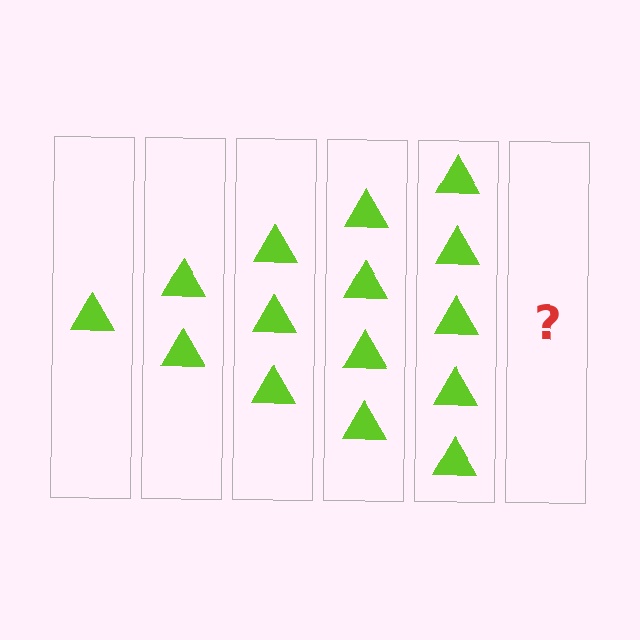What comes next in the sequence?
The next element should be 6 triangles.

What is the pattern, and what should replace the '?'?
The pattern is that each step adds one more triangle. The '?' should be 6 triangles.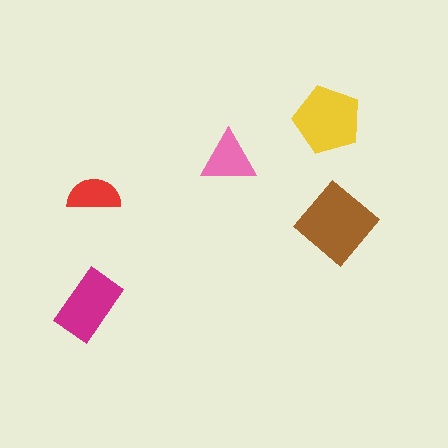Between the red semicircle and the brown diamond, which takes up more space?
The brown diamond.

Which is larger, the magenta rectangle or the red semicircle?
The magenta rectangle.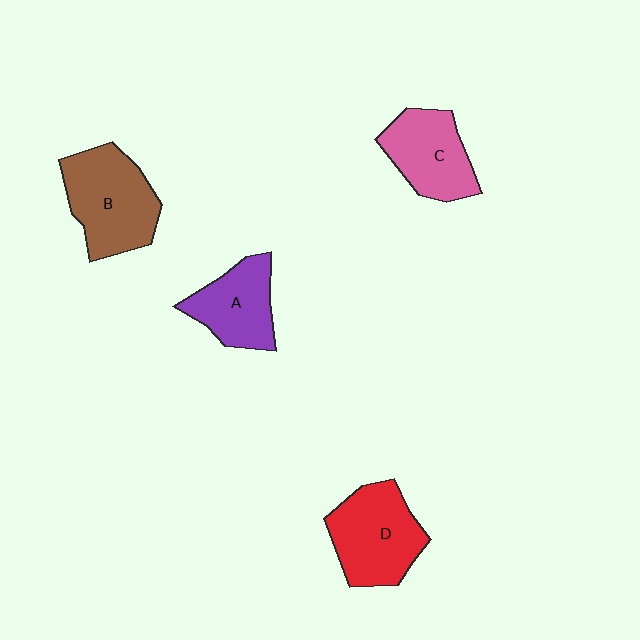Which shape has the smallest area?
Shape A (purple).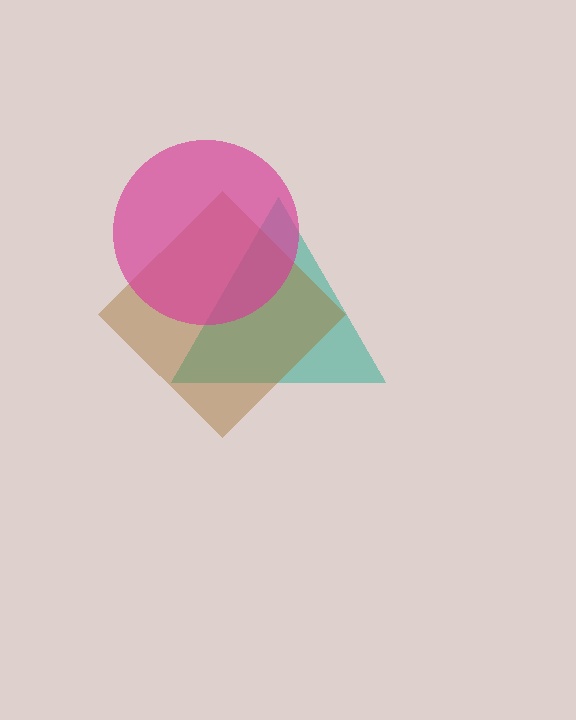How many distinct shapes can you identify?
There are 3 distinct shapes: a teal triangle, a brown diamond, a magenta circle.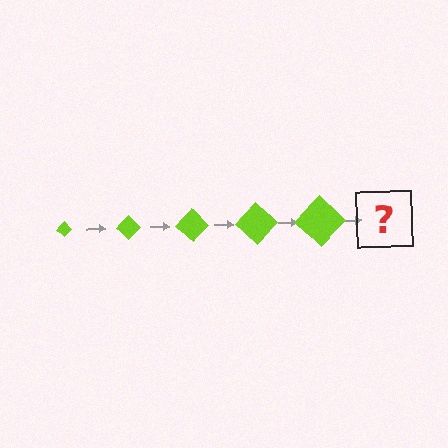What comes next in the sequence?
The next element should be a lime diamond, larger than the previous one.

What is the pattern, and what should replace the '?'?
The pattern is that the diamond gets progressively larger each step. The '?' should be a lime diamond, larger than the previous one.